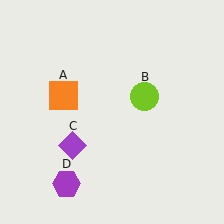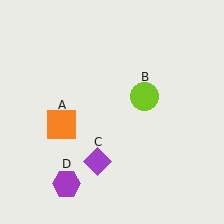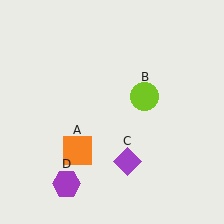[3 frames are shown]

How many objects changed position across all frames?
2 objects changed position: orange square (object A), purple diamond (object C).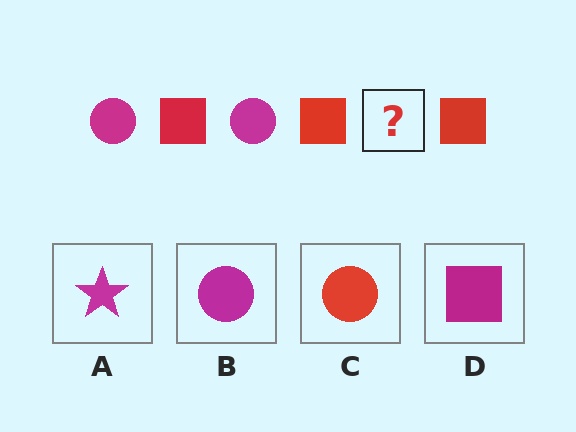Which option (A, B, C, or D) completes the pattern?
B.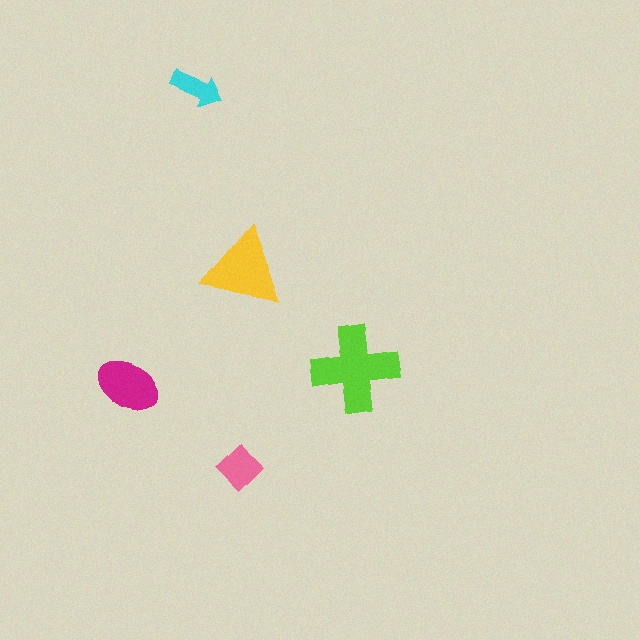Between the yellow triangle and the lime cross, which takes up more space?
The lime cross.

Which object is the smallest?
The cyan arrow.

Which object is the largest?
The lime cross.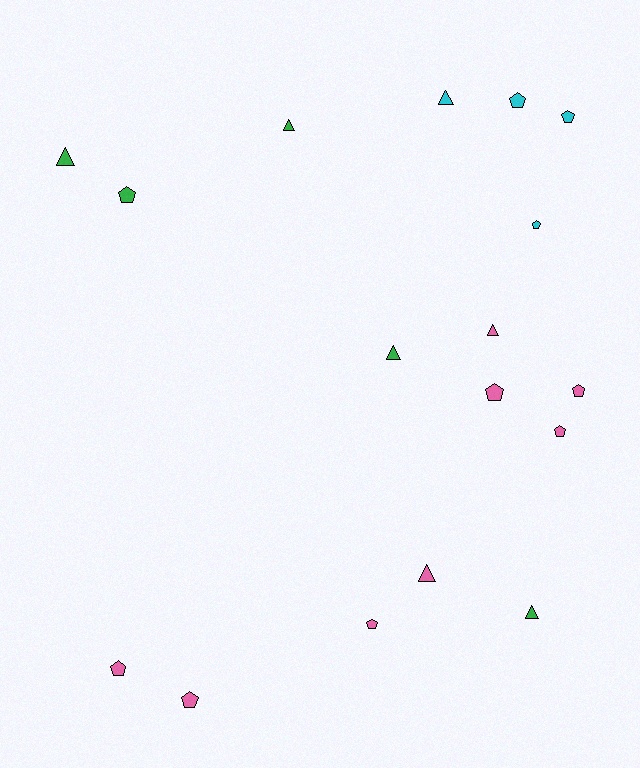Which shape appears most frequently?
Pentagon, with 10 objects.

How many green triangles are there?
There are 4 green triangles.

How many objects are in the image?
There are 17 objects.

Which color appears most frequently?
Pink, with 8 objects.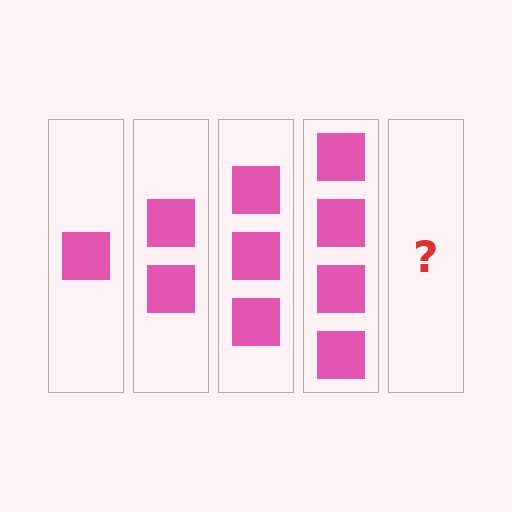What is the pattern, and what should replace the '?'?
The pattern is that each step adds one more square. The '?' should be 5 squares.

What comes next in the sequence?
The next element should be 5 squares.